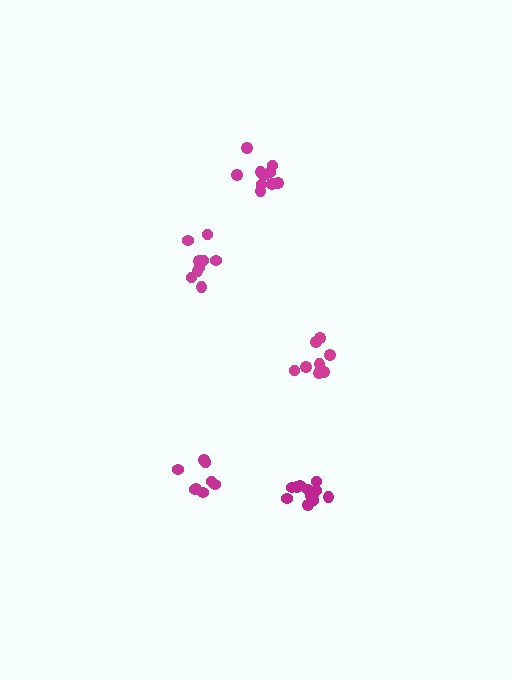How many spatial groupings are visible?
There are 5 spatial groupings.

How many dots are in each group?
Group 1: 9 dots, Group 2: 8 dots, Group 3: 11 dots, Group 4: 12 dots, Group 5: 8 dots (48 total).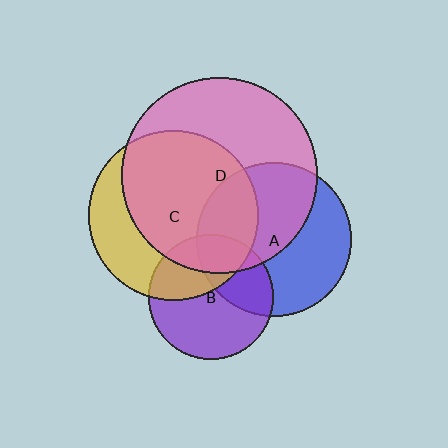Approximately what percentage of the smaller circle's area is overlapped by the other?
Approximately 35%.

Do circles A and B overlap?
Yes.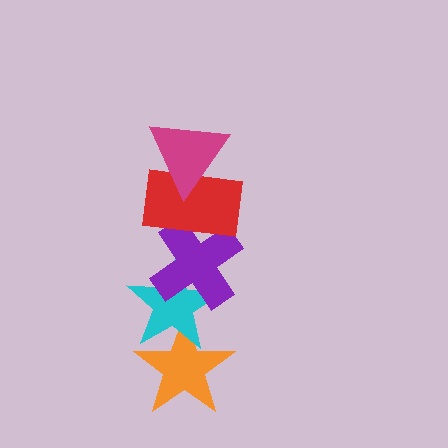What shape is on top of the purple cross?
The red rectangle is on top of the purple cross.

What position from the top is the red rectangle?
The red rectangle is 2nd from the top.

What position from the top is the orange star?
The orange star is 5th from the top.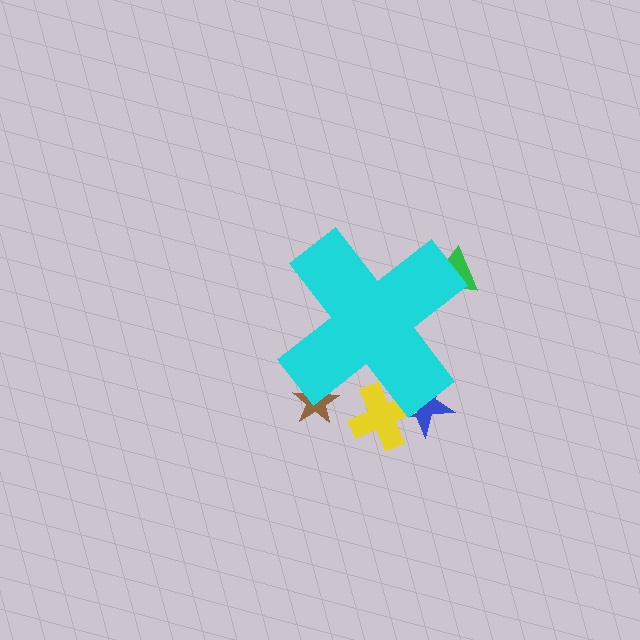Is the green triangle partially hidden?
Yes, the green triangle is partially hidden behind the cyan cross.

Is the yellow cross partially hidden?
Yes, the yellow cross is partially hidden behind the cyan cross.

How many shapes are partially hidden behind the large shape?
4 shapes are partially hidden.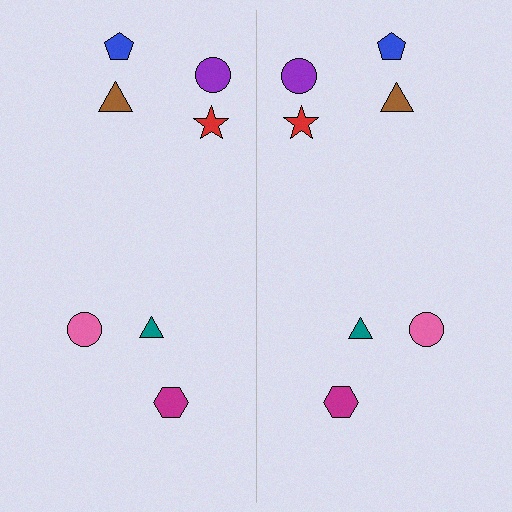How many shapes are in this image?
There are 14 shapes in this image.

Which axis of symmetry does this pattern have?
The pattern has a vertical axis of symmetry running through the center of the image.